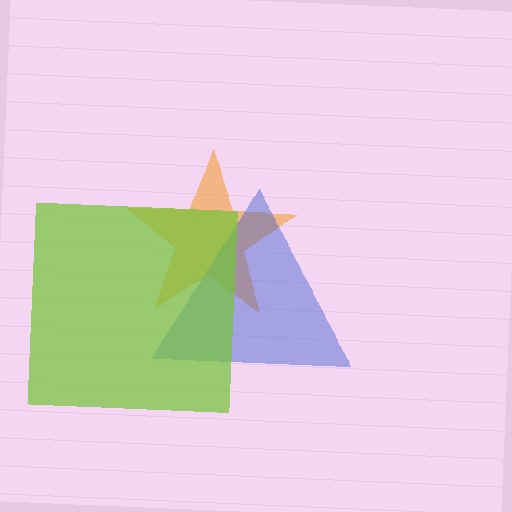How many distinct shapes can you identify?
There are 3 distinct shapes: an orange star, a blue triangle, a lime square.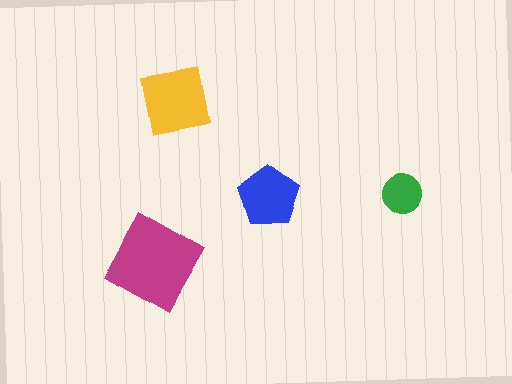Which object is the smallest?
The green circle.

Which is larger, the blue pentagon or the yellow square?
The yellow square.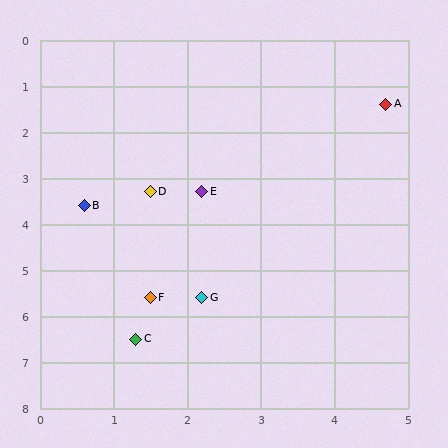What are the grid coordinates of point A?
Point A is at approximately (4.7, 1.4).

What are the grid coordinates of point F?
Point F is at approximately (1.5, 5.6).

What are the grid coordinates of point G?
Point G is at approximately (2.2, 5.6).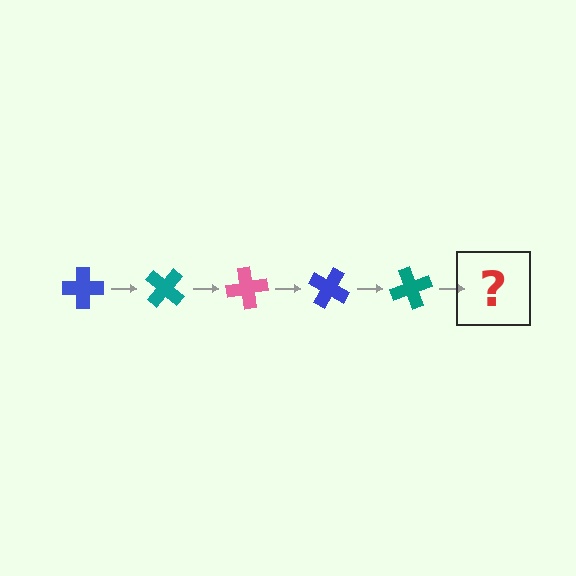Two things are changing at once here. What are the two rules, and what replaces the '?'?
The two rules are that it rotates 40 degrees each step and the color cycles through blue, teal, and pink. The '?' should be a pink cross, rotated 200 degrees from the start.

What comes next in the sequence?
The next element should be a pink cross, rotated 200 degrees from the start.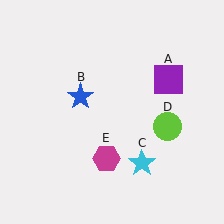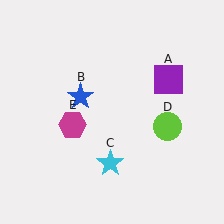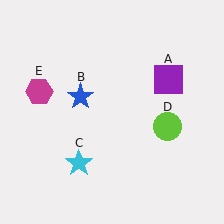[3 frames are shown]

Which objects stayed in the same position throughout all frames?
Purple square (object A) and blue star (object B) and lime circle (object D) remained stationary.